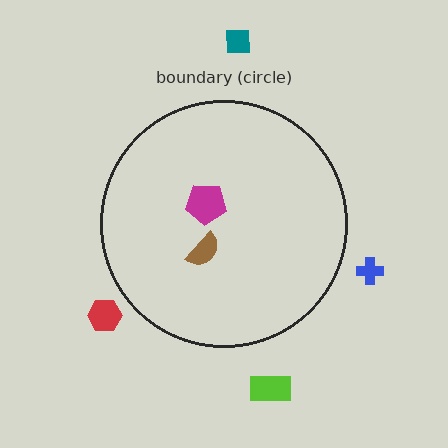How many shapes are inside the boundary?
2 inside, 4 outside.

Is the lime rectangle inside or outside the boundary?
Outside.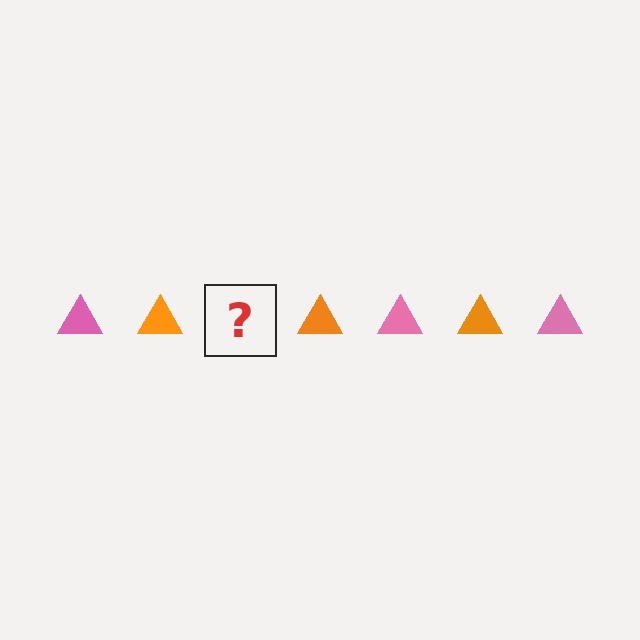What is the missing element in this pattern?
The missing element is a pink triangle.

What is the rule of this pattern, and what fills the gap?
The rule is that the pattern cycles through pink, orange triangles. The gap should be filled with a pink triangle.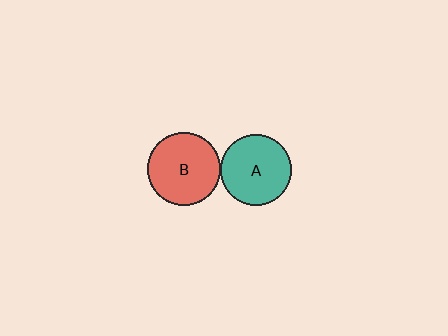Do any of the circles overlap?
No, none of the circles overlap.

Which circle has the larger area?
Circle B (red).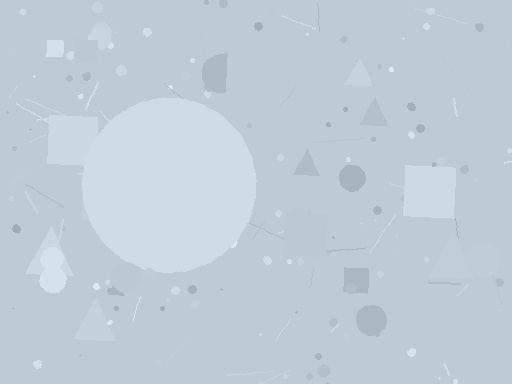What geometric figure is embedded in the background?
A circle is embedded in the background.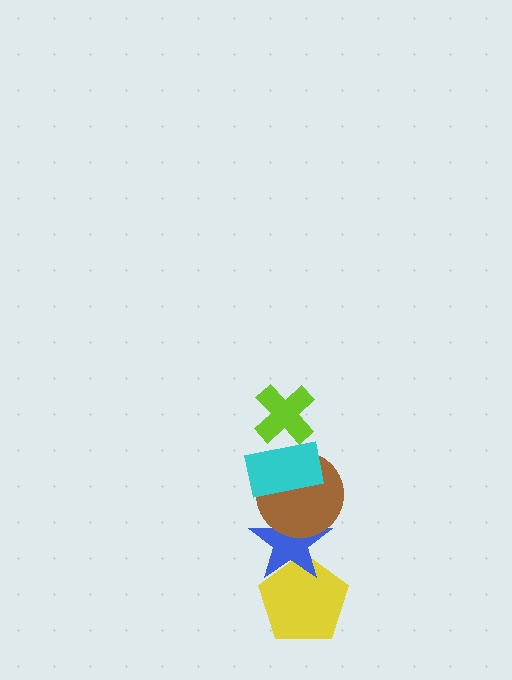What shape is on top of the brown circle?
The cyan rectangle is on top of the brown circle.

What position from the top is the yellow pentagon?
The yellow pentagon is 5th from the top.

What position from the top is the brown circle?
The brown circle is 3rd from the top.